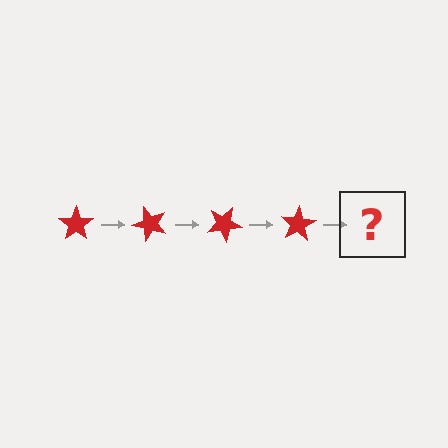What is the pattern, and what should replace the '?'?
The pattern is that the star rotates 50 degrees each step. The '?' should be a red star rotated 200 degrees.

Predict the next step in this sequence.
The next step is a red star rotated 200 degrees.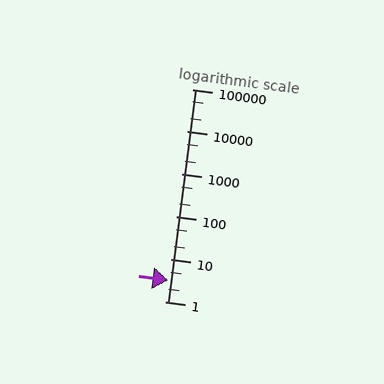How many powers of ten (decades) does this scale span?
The scale spans 5 decades, from 1 to 100000.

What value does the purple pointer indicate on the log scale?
The pointer indicates approximately 3.2.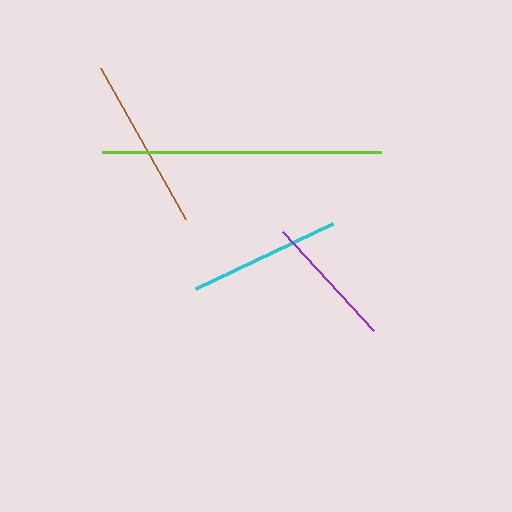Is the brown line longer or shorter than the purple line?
The brown line is longer than the purple line.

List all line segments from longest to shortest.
From longest to shortest: lime, brown, cyan, purple.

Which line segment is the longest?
The lime line is the longest at approximately 279 pixels.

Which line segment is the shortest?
The purple line is the shortest at approximately 134 pixels.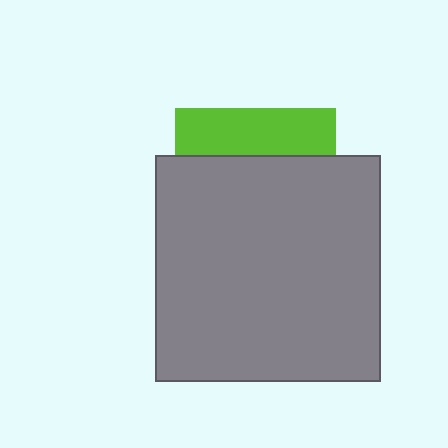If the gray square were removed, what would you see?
You would see the complete lime square.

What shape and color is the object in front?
The object in front is a gray square.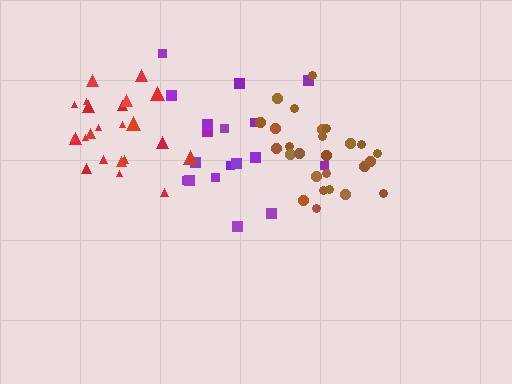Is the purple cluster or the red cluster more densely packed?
Red.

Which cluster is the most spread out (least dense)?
Purple.